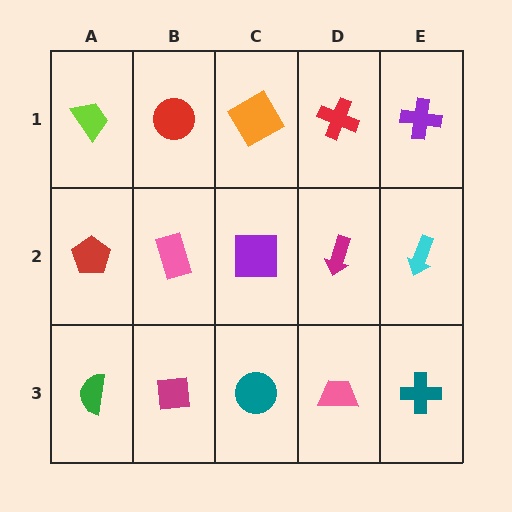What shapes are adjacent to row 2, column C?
An orange square (row 1, column C), a teal circle (row 3, column C), a pink rectangle (row 2, column B), a magenta arrow (row 2, column D).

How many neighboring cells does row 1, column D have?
3.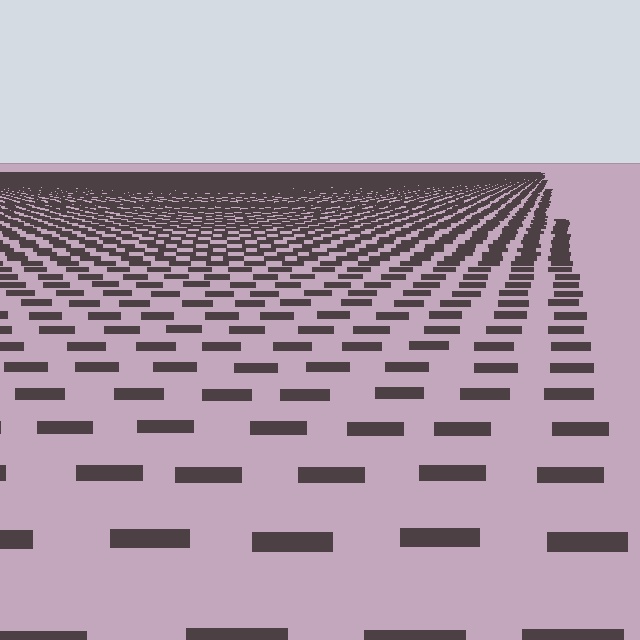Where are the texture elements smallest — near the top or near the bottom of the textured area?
Near the top.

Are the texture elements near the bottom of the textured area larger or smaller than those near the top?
Larger. Near the bottom, elements are closer to the viewer and appear at a bigger on-screen size.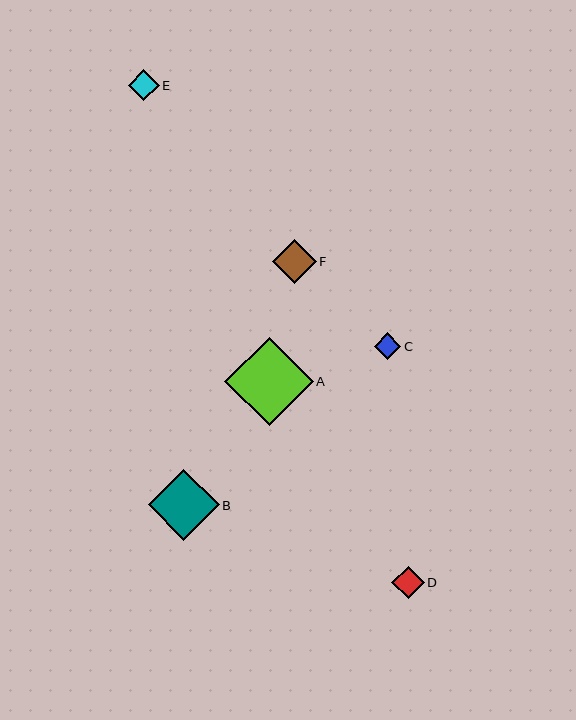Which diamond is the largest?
Diamond A is the largest with a size of approximately 88 pixels.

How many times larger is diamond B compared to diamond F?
Diamond B is approximately 1.6 times the size of diamond F.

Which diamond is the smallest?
Diamond C is the smallest with a size of approximately 26 pixels.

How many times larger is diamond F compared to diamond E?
Diamond F is approximately 1.4 times the size of diamond E.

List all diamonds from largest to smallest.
From largest to smallest: A, B, F, D, E, C.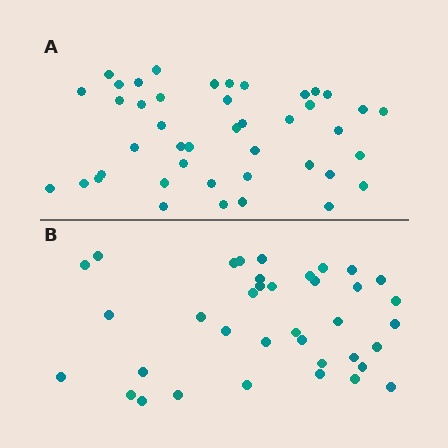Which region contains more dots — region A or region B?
Region A (the top region) has more dots.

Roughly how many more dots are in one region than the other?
Region A has about 6 more dots than region B.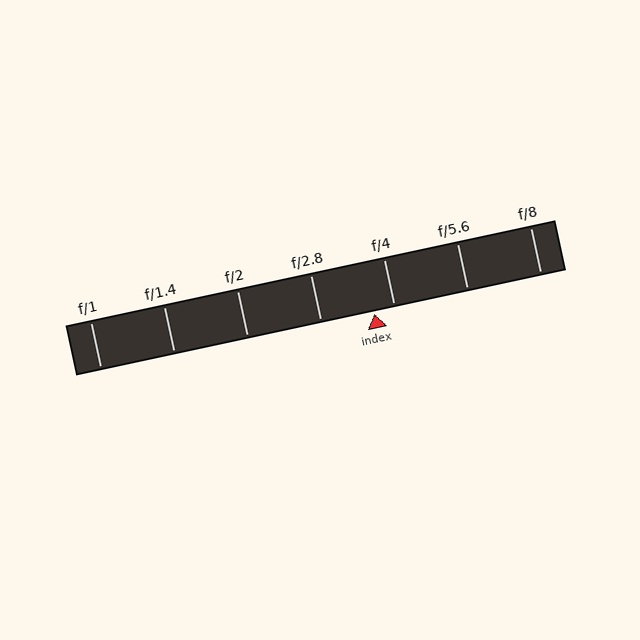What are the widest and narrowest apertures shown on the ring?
The widest aperture shown is f/1 and the narrowest is f/8.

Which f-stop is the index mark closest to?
The index mark is closest to f/4.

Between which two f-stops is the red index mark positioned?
The index mark is between f/2.8 and f/4.